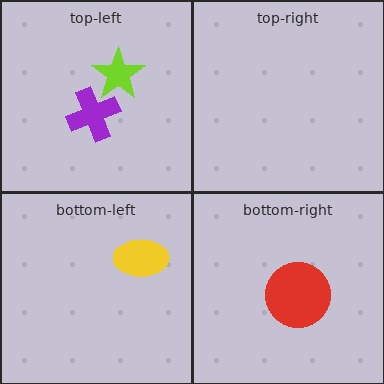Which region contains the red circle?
The bottom-right region.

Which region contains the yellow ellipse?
The bottom-left region.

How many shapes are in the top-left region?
2.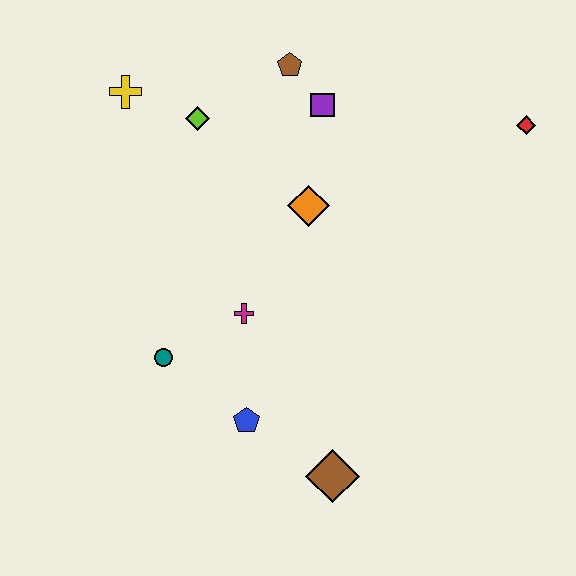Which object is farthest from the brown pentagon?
The brown diamond is farthest from the brown pentagon.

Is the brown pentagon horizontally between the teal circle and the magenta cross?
No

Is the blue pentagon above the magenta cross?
No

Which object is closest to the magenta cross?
The teal circle is closest to the magenta cross.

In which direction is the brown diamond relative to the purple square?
The brown diamond is below the purple square.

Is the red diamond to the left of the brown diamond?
No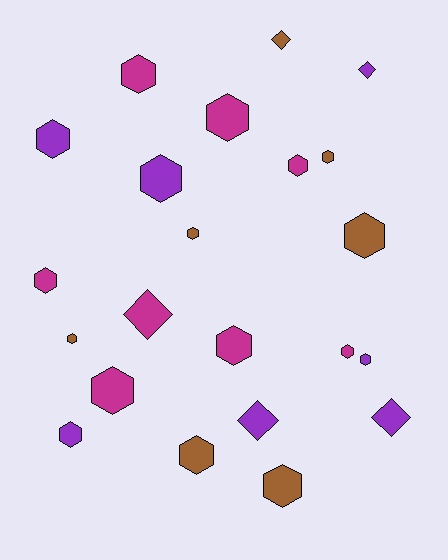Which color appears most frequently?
Magenta, with 8 objects.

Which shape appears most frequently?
Hexagon, with 17 objects.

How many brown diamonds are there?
There is 1 brown diamond.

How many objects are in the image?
There are 22 objects.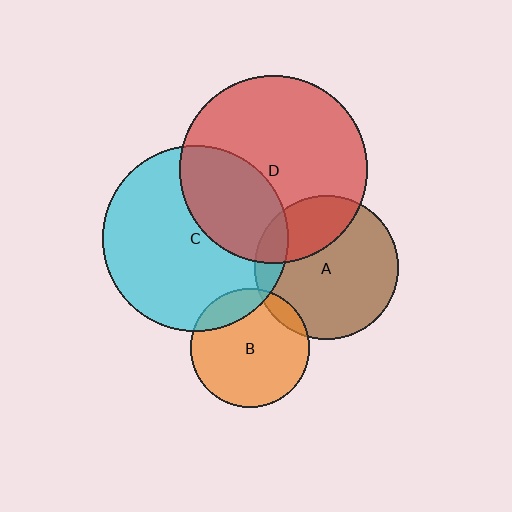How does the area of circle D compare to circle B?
Approximately 2.5 times.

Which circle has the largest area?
Circle D (red).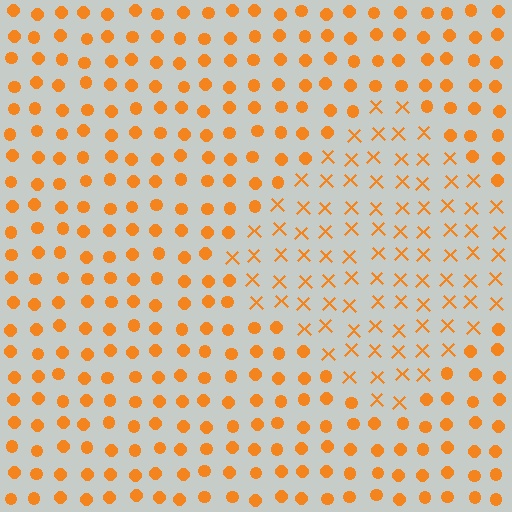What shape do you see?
I see a diamond.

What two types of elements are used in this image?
The image uses X marks inside the diamond region and circles outside it.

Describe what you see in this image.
The image is filled with small orange elements arranged in a uniform grid. A diamond-shaped region contains X marks, while the surrounding area contains circles. The boundary is defined purely by the change in element shape.